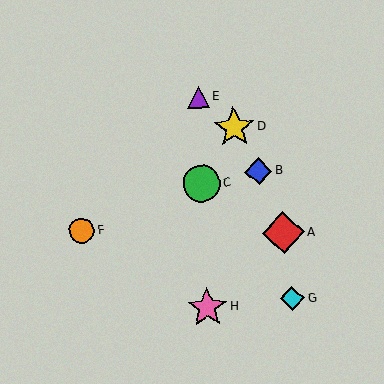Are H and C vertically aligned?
Yes, both are at x≈207.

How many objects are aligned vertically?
3 objects (C, E, H) are aligned vertically.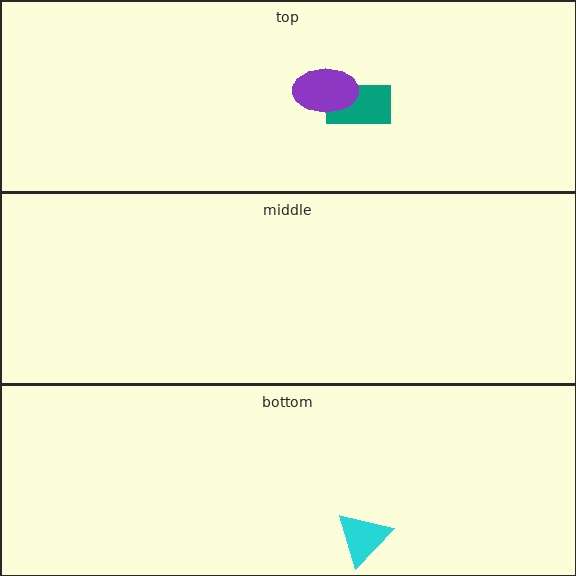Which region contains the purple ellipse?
The top region.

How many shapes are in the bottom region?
1.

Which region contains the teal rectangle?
The top region.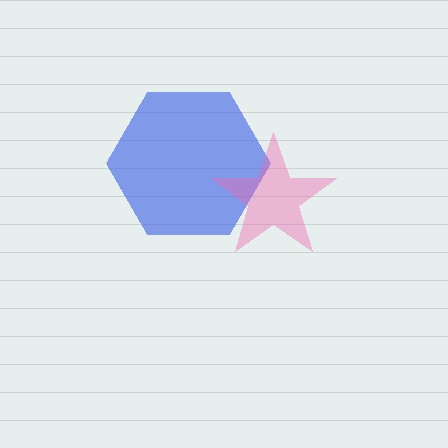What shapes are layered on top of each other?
The layered shapes are: a blue hexagon, a pink star.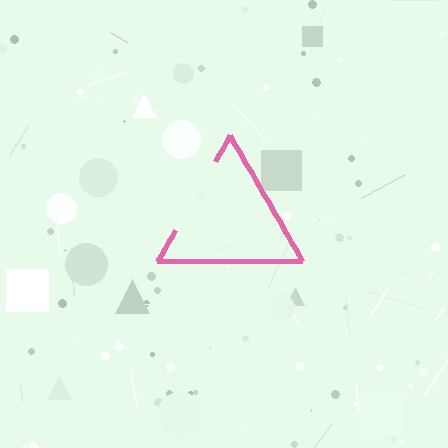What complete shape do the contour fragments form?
The contour fragments form a triangle.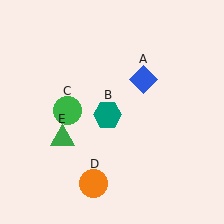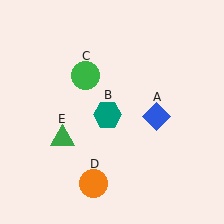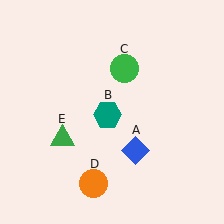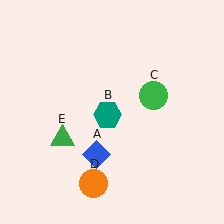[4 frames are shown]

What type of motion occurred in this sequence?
The blue diamond (object A), green circle (object C) rotated clockwise around the center of the scene.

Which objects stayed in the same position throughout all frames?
Teal hexagon (object B) and orange circle (object D) and green triangle (object E) remained stationary.